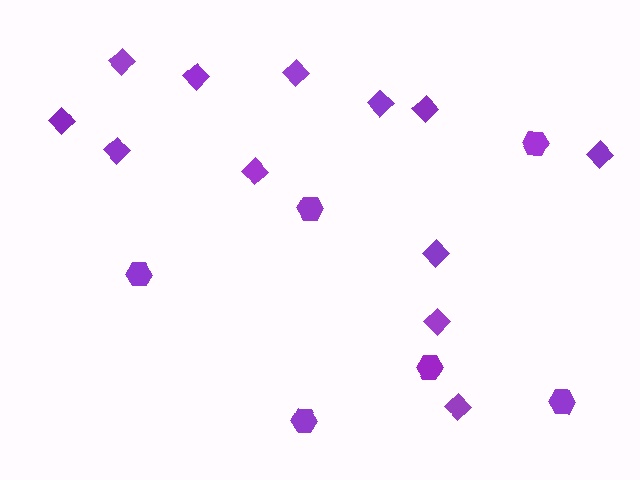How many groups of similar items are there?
There are 2 groups: one group of hexagons (6) and one group of diamonds (12).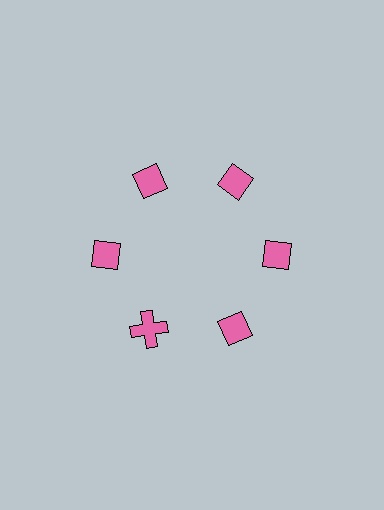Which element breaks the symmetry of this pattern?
The pink cross at roughly the 7 o'clock position breaks the symmetry. All other shapes are pink diamonds.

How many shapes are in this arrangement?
There are 6 shapes arranged in a ring pattern.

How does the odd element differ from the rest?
It has a different shape: cross instead of diamond.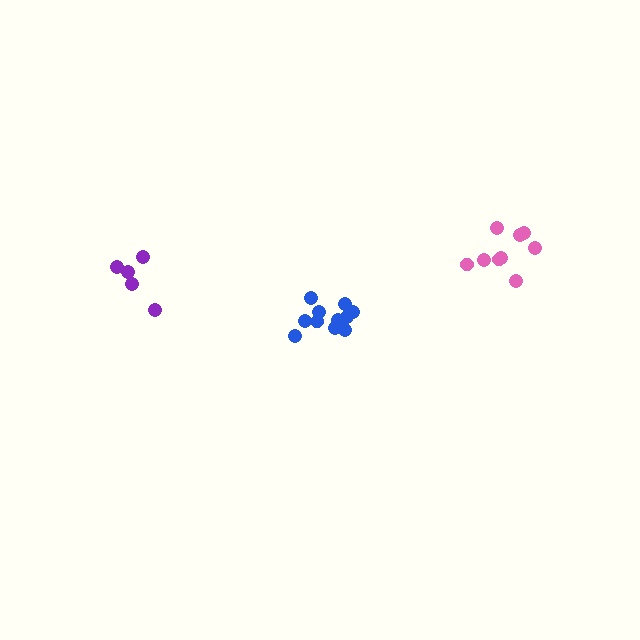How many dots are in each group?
Group 1: 5 dots, Group 2: 9 dots, Group 3: 11 dots (25 total).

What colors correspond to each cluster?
The clusters are colored: purple, pink, blue.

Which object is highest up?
The pink cluster is topmost.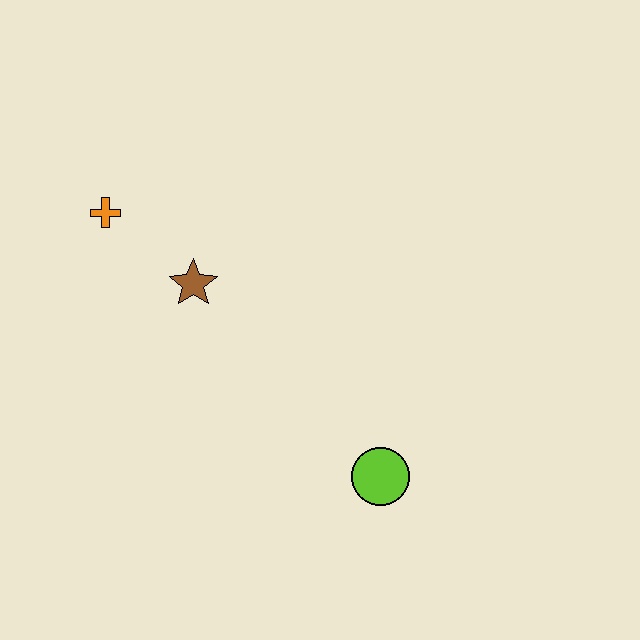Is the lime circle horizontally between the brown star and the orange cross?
No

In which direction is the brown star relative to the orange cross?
The brown star is to the right of the orange cross.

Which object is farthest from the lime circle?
The orange cross is farthest from the lime circle.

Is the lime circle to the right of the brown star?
Yes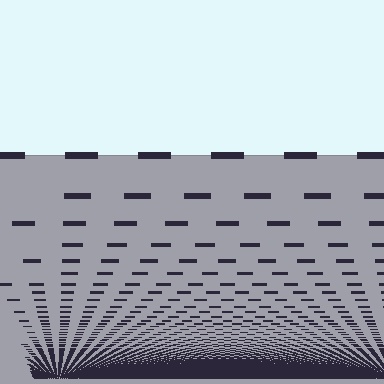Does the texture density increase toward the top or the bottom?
Density increases toward the bottom.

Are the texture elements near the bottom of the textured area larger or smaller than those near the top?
Smaller. The gradient is inverted — elements near the bottom are smaller and denser.